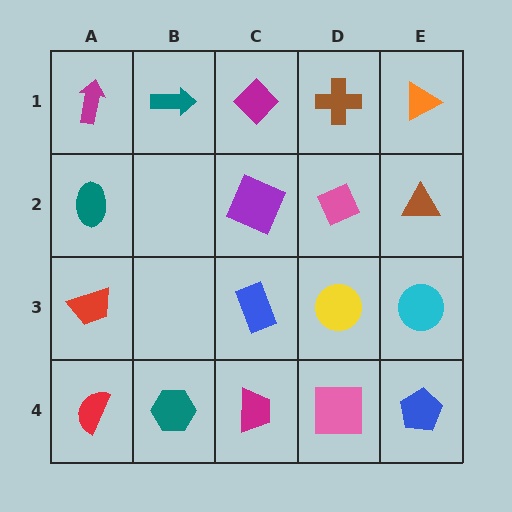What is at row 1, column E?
An orange triangle.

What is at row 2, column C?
A purple square.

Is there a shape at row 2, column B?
No, that cell is empty.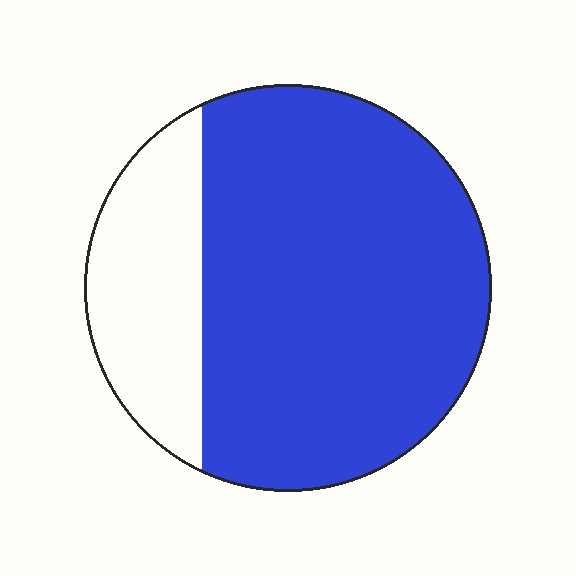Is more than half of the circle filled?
Yes.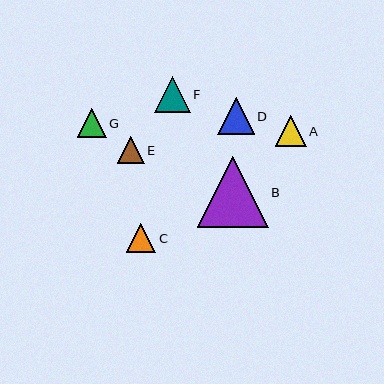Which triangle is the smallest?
Triangle E is the smallest with a size of approximately 27 pixels.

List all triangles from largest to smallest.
From largest to smallest: B, D, F, A, C, G, E.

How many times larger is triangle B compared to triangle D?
Triangle B is approximately 1.9 times the size of triangle D.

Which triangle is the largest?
Triangle B is the largest with a size of approximately 71 pixels.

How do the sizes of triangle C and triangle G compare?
Triangle C and triangle G are approximately the same size.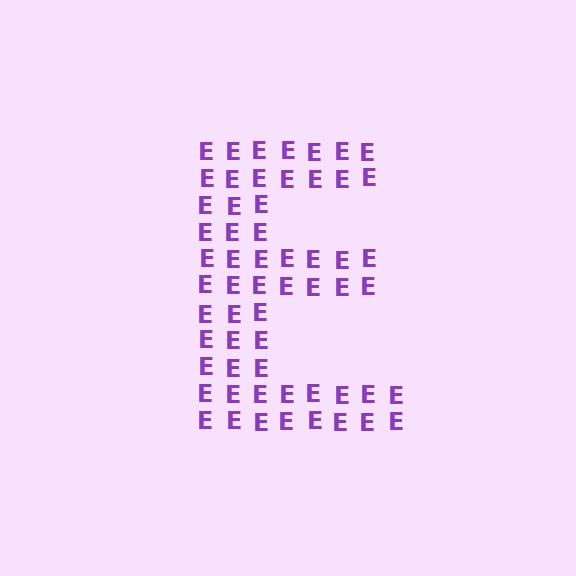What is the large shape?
The large shape is the letter E.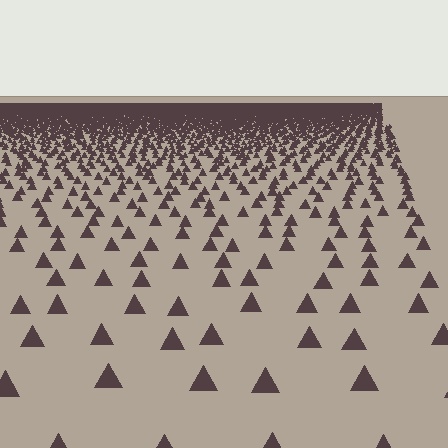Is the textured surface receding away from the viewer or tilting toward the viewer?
The surface is receding away from the viewer. Texture elements get smaller and denser toward the top.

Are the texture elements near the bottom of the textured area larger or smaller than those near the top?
Larger. Near the bottom, elements are closer to the viewer and appear at a bigger on-screen size.